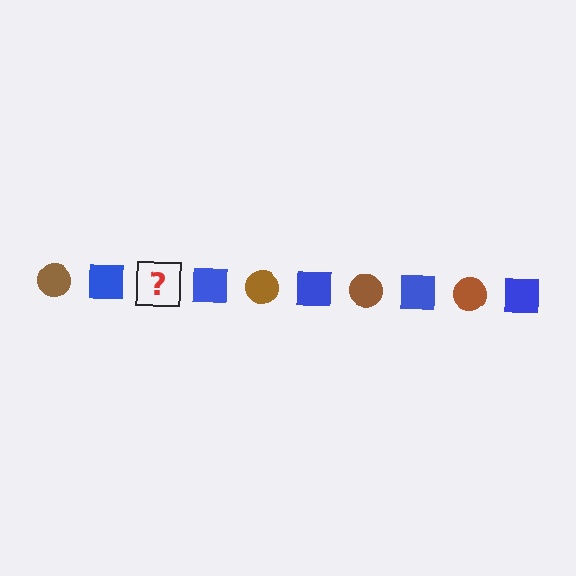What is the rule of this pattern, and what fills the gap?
The rule is that the pattern alternates between brown circle and blue square. The gap should be filled with a brown circle.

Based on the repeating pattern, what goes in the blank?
The blank should be a brown circle.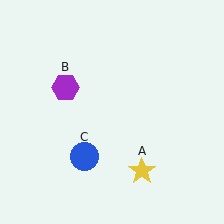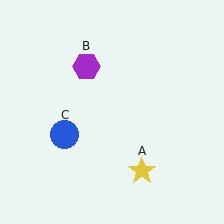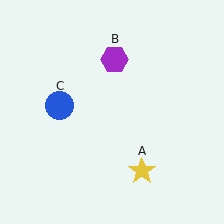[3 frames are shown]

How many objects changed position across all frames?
2 objects changed position: purple hexagon (object B), blue circle (object C).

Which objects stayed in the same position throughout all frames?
Yellow star (object A) remained stationary.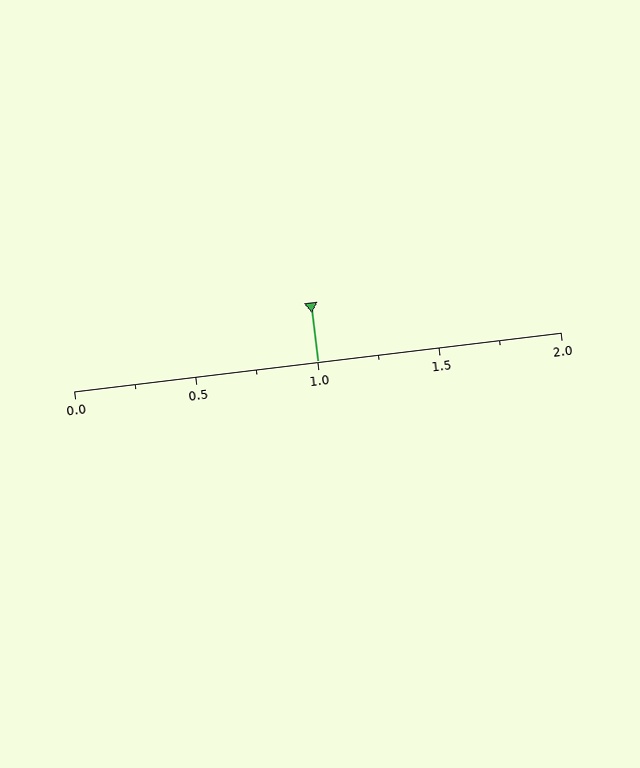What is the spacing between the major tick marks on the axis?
The major ticks are spaced 0.5 apart.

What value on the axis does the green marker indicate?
The marker indicates approximately 1.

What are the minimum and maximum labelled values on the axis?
The axis runs from 0.0 to 2.0.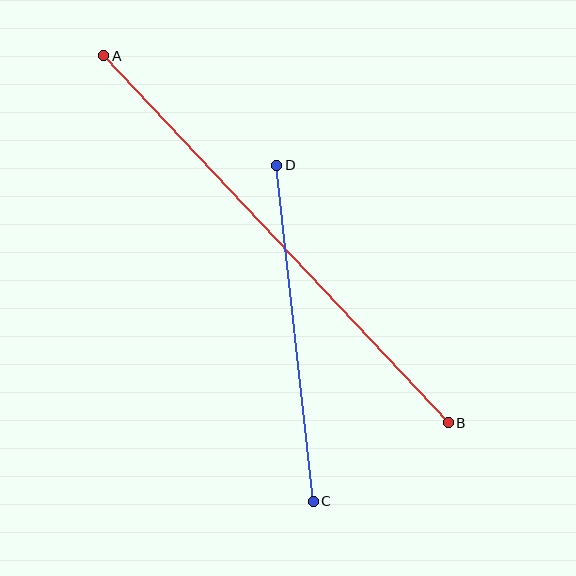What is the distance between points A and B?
The distance is approximately 503 pixels.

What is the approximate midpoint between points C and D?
The midpoint is at approximately (295, 333) pixels.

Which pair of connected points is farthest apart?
Points A and B are farthest apart.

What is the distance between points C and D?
The distance is approximately 338 pixels.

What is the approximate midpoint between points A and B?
The midpoint is at approximately (276, 239) pixels.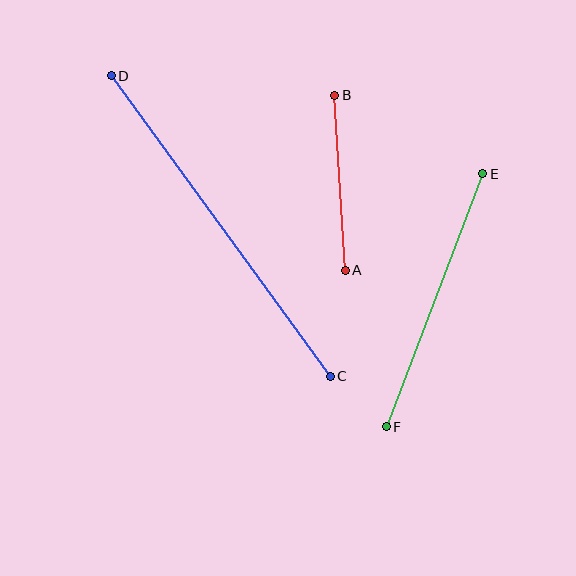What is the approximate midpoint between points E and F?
The midpoint is at approximately (434, 300) pixels.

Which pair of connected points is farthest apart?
Points C and D are farthest apart.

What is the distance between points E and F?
The distance is approximately 271 pixels.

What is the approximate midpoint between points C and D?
The midpoint is at approximately (221, 226) pixels.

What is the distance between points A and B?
The distance is approximately 175 pixels.